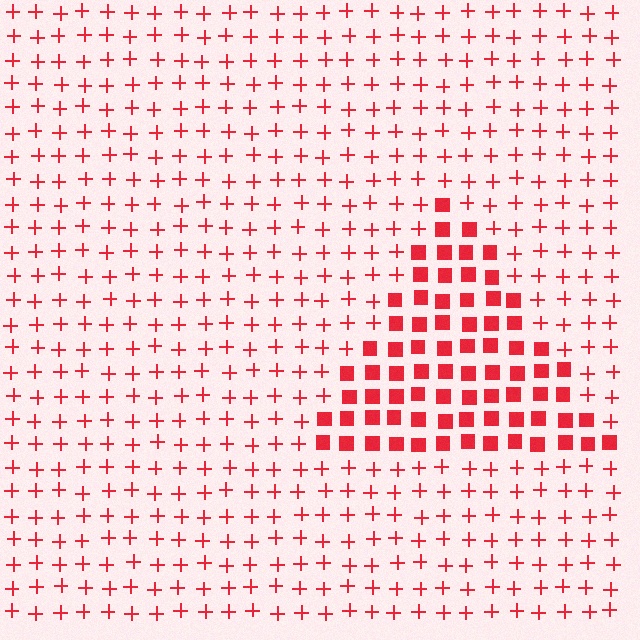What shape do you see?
I see a triangle.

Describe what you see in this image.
The image is filled with small red elements arranged in a uniform grid. A triangle-shaped region contains squares, while the surrounding area contains plus signs. The boundary is defined purely by the change in element shape.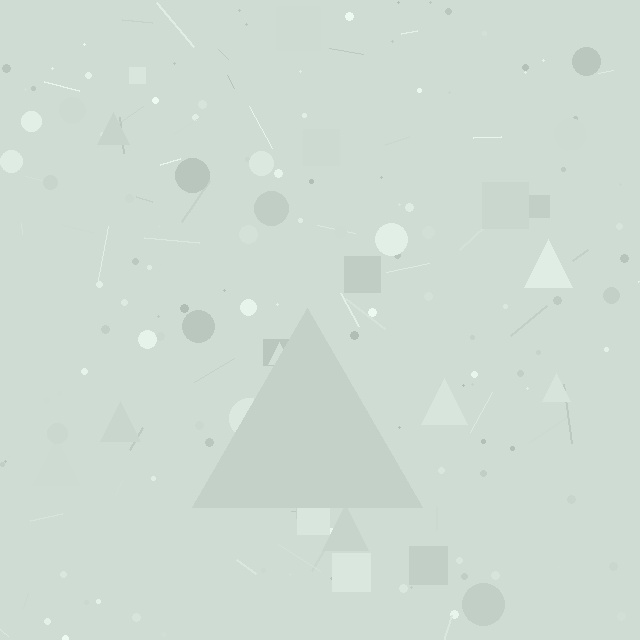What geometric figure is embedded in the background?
A triangle is embedded in the background.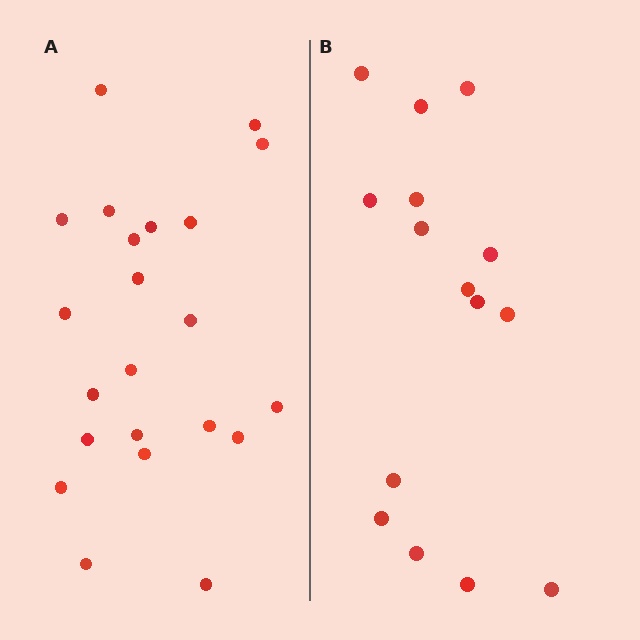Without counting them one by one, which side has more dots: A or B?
Region A (the left region) has more dots.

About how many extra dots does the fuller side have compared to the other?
Region A has roughly 8 or so more dots than region B.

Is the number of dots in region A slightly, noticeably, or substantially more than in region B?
Region A has substantially more. The ratio is roughly 1.5 to 1.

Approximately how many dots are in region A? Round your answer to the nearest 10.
About 20 dots. (The exact count is 22, which rounds to 20.)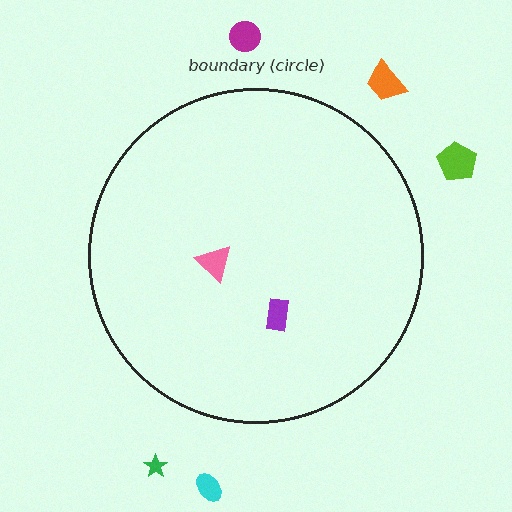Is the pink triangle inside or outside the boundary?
Inside.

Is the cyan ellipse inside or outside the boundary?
Outside.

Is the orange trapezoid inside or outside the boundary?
Outside.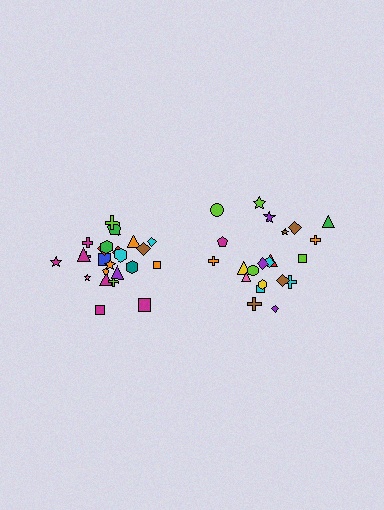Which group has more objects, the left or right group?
The left group.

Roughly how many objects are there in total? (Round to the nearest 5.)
Roughly 45 objects in total.